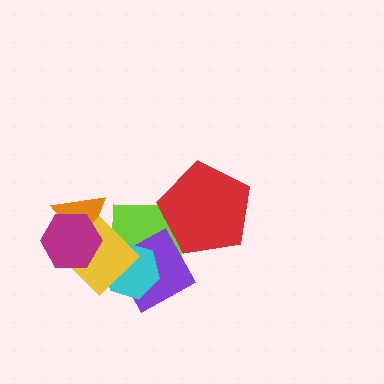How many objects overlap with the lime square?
4 objects overlap with the lime square.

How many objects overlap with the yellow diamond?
5 objects overlap with the yellow diamond.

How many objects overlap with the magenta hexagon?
2 objects overlap with the magenta hexagon.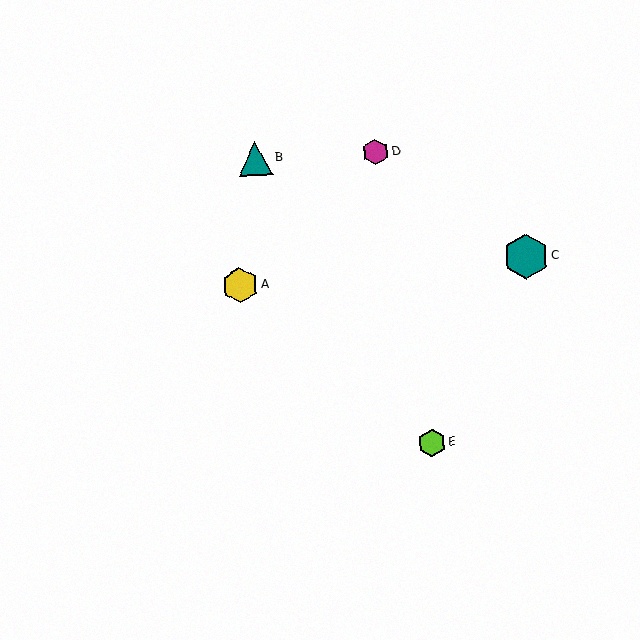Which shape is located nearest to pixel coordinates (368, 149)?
The magenta hexagon (labeled D) at (375, 152) is nearest to that location.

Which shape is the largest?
The teal hexagon (labeled C) is the largest.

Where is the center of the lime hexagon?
The center of the lime hexagon is at (432, 443).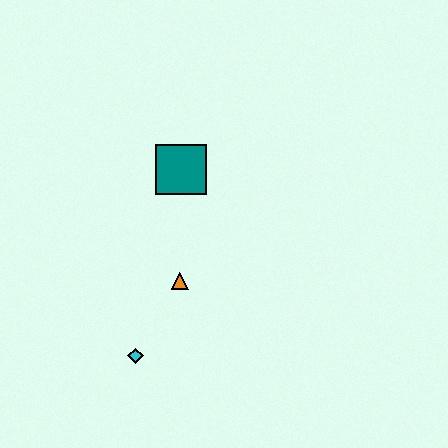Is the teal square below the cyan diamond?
No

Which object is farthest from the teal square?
The cyan diamond is farthest from the teal square.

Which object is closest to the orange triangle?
The cyan diamond is closest to the orange triangle.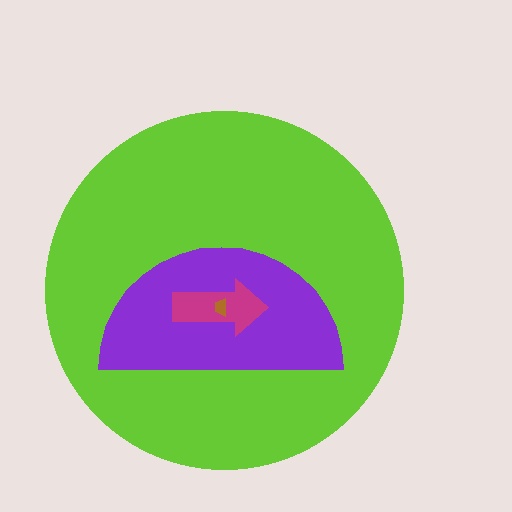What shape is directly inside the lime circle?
The purple semicircle.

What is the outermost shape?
The lime circle.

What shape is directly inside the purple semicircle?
The magenta arrow.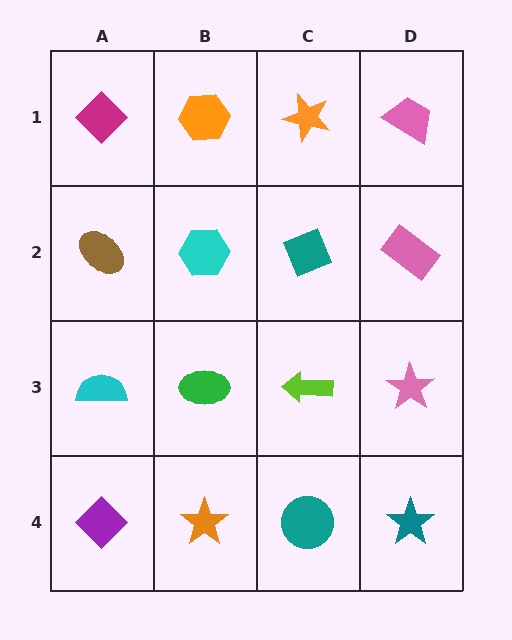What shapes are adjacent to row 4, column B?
A green ellipse (row 3, column B), a purple diamond (row 4, column A), a teal circle (row 4, column C).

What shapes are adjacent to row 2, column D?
A pink trapezoid (row 1, column D), a pink star (row 3, column D), a teal diamond (row 2, column C).